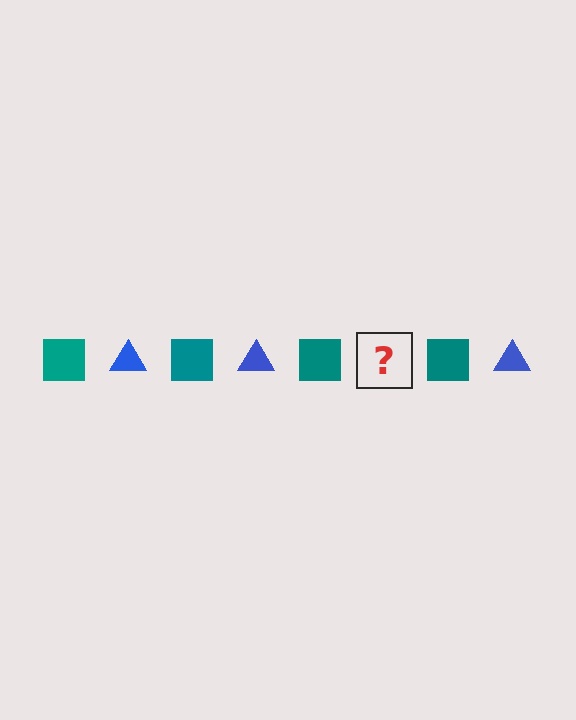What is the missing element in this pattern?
The missing element is a blue triangle.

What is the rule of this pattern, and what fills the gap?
The rule is that the pattern alternates between teal square and blue triangle. The gap should be filled with a blue triangle.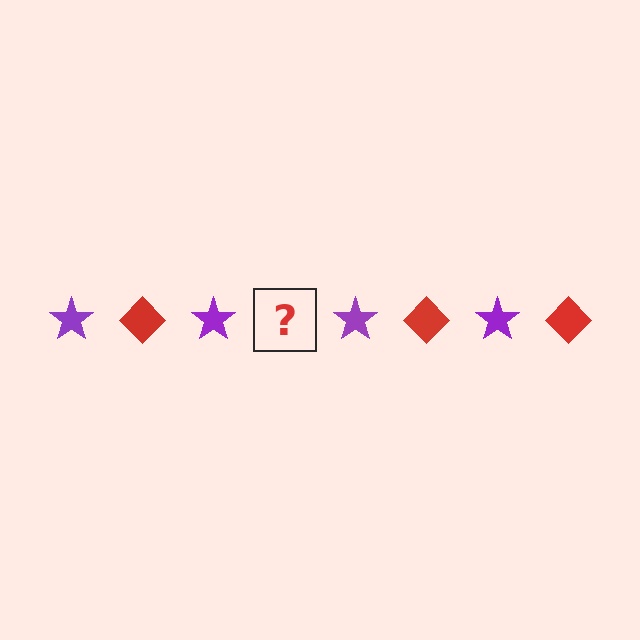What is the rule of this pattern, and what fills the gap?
The rule is that the pattern alternates between purple star and red diamond. The gap should be filled with a red diamond.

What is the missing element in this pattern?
The missing element is a red diamond.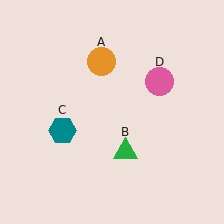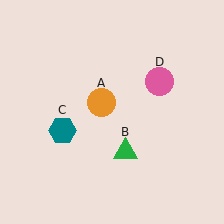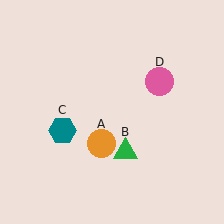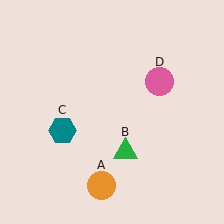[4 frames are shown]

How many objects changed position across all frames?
1 object changed position: orange circle (object A).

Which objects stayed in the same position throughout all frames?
Green triangle (object B) and teal hexagon (object C) and pink circle (object D) remained stationary.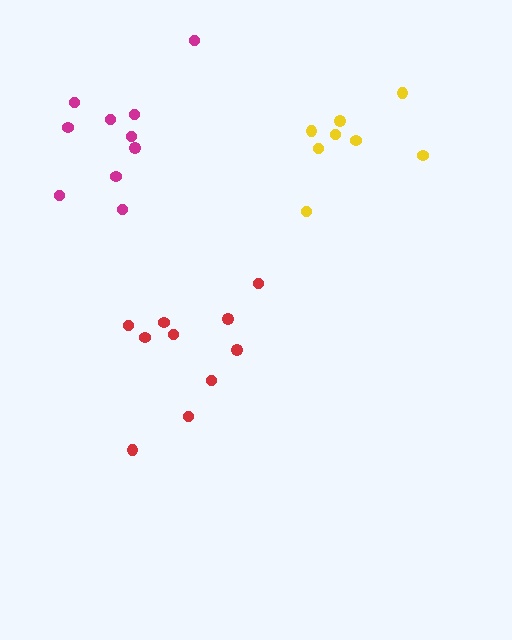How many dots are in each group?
Group 1: 8 dots, Group 2: 10 dots, Group 3: 10 dots (28 total).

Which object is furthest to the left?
The magenta cluster is leftmost.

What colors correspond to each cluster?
The clusters are colored: yellow, red, magenta.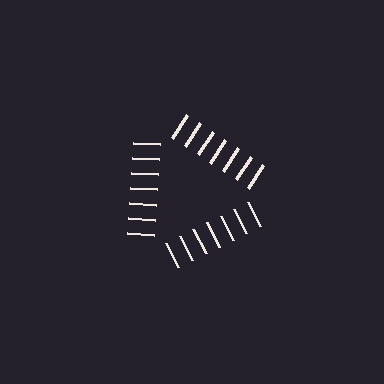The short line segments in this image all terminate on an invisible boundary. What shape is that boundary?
An illusory triangle — the line segments terminate on its edges but no continuous stroke is drawn.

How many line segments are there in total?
21 — 7 along each of the 3 edges.